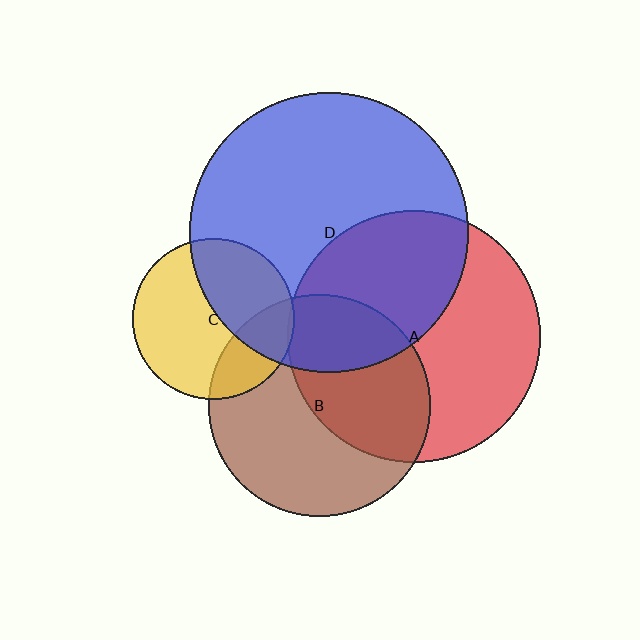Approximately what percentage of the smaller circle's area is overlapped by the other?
Approximately 5%.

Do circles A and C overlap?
Yes.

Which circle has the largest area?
Circle D (blue).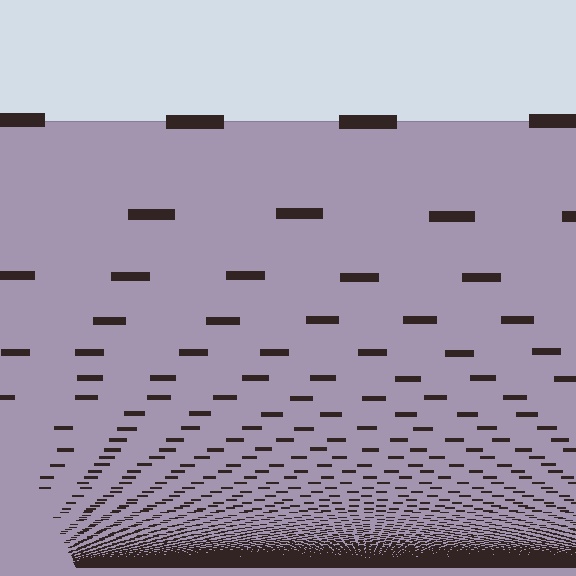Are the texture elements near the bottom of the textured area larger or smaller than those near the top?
Smaller. The gradient is inverted — elements near the bottom are smaller and denser.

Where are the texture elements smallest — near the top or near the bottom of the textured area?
Near the bottom.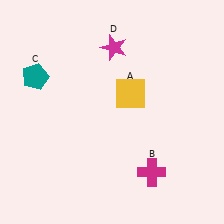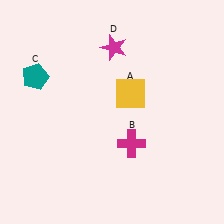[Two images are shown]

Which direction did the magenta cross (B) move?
The magenta cross (B) moved up.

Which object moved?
The magenta cross (B) moved up.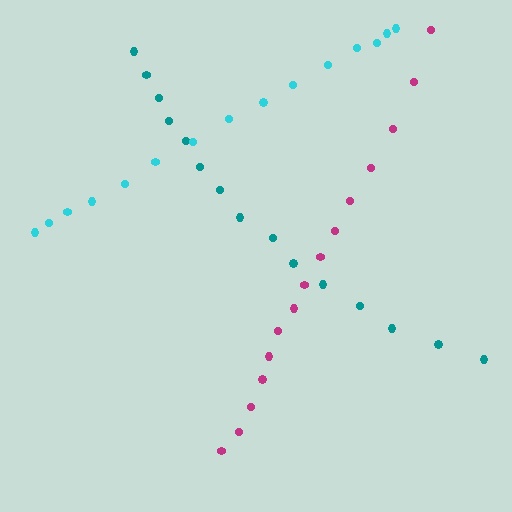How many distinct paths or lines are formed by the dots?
There are 3 distinct paths.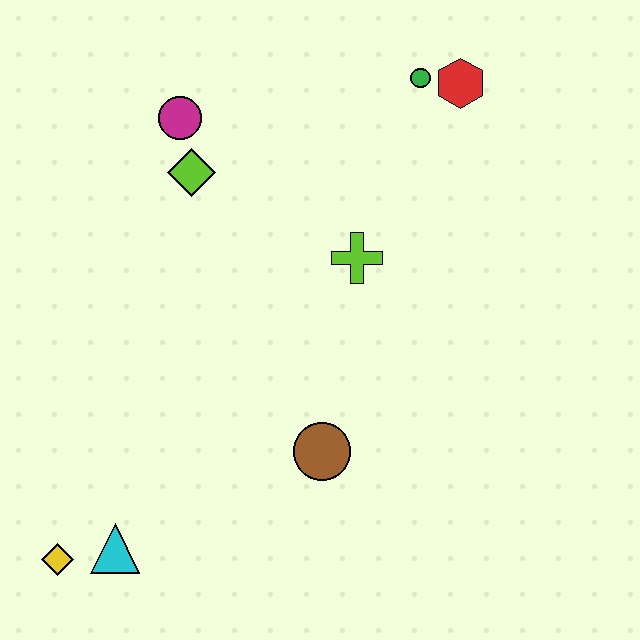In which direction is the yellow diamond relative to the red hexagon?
The yellow diamond is below the red hexagon.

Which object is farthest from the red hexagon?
The yellow diamond is farthest from the red hexagon.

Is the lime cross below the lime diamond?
Yes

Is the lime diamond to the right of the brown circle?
No